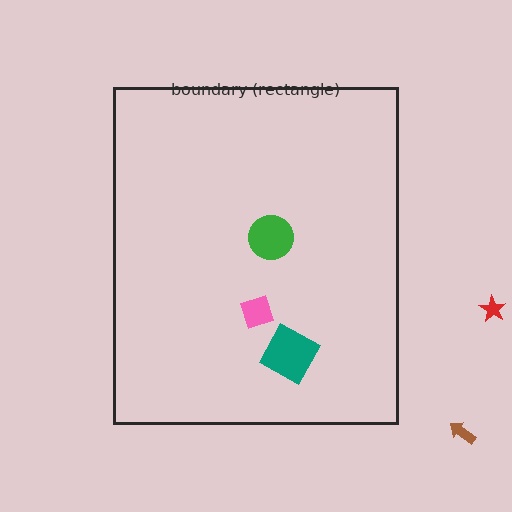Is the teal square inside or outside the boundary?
Inside.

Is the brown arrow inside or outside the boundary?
Outside.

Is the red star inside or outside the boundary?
Outside.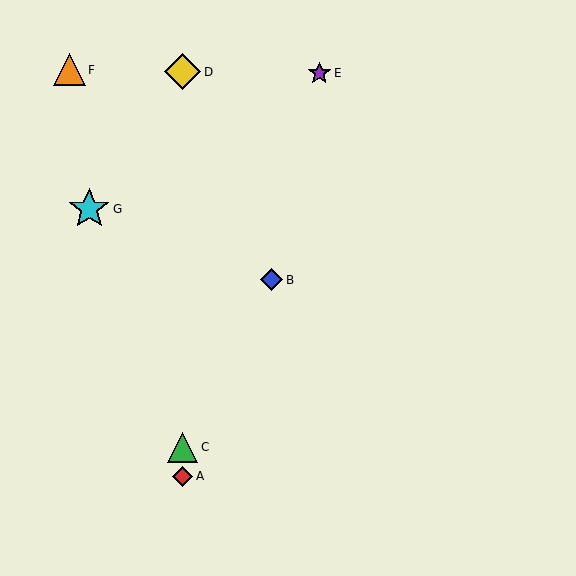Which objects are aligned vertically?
Objects A, C, D are aligned vertically.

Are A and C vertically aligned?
Yes, both are at x≈183.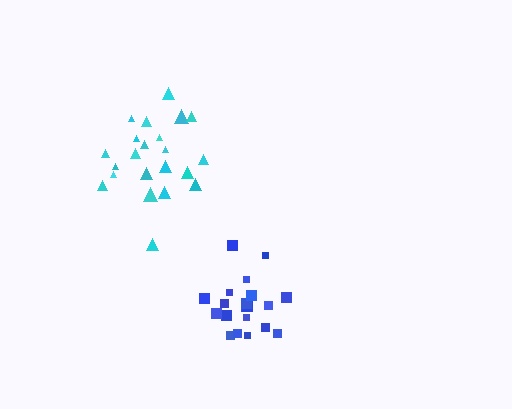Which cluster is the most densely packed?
Blue.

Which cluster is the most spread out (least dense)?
Cyan.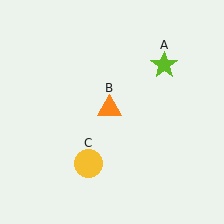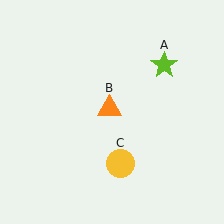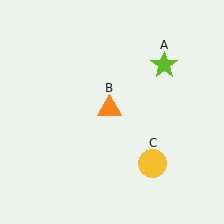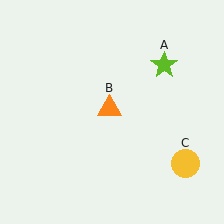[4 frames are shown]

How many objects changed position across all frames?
1 object changed position: yellow circle (object C).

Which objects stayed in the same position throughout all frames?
Lime star (object A) and orange triangle (object B) remained stationary.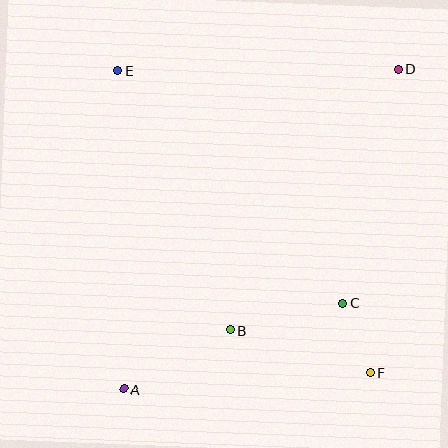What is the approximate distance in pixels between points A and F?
The distance between A and F is approximately 247 pixels.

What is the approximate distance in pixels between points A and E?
The distance between A and E is approximately 319 pixels.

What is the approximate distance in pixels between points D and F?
The distance between D and F is approximately 305 pixels.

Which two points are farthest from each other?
Points A and D are farthest from each other.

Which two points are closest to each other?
Points C and F are closest to each other.